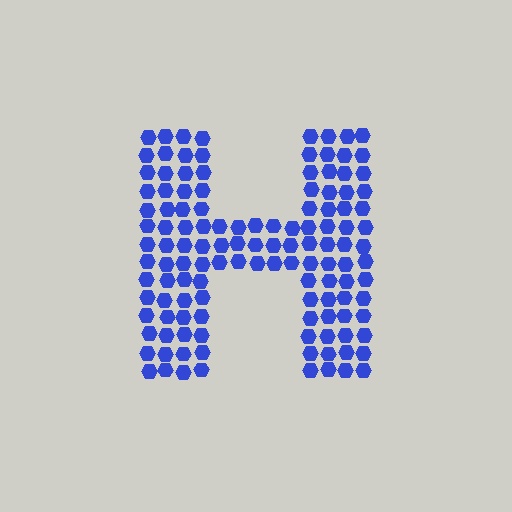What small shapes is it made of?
It is made of small hexagons.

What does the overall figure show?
The overall figure shows the letter H.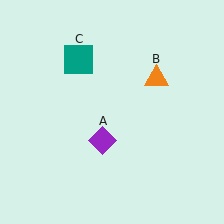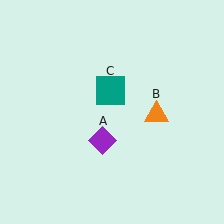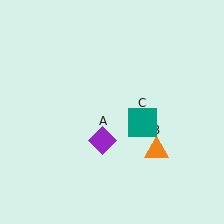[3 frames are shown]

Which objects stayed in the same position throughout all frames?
Purple diamond (object A) remained stationary.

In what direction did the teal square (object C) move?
The teal square (object C) moved down and to the right.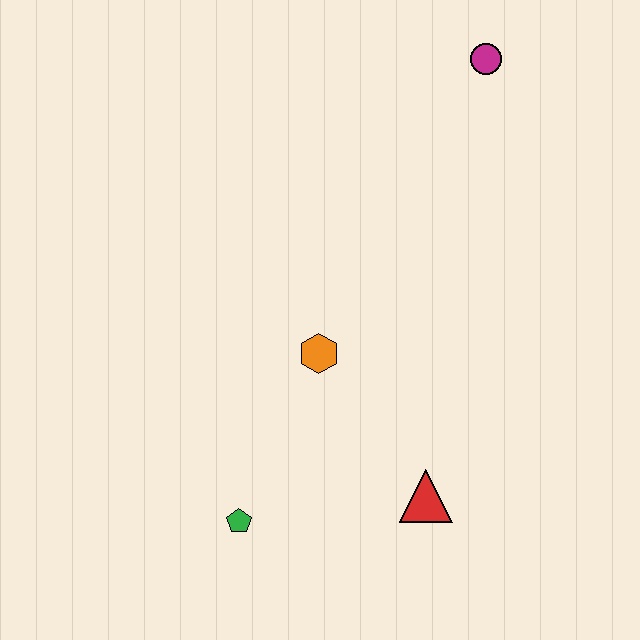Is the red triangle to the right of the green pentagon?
Yes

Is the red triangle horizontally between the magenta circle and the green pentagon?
Yes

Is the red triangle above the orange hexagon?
No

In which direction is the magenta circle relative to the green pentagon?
The magenta circle is above the green pentagon.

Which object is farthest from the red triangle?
The magenta circle is farthest from the red triangle.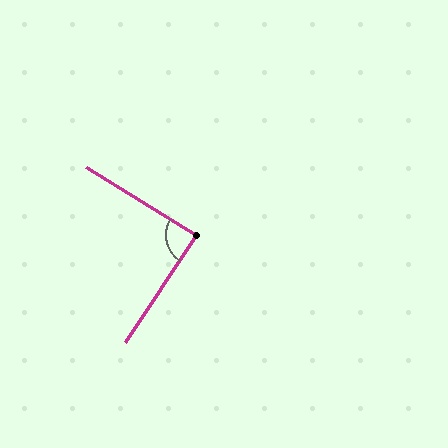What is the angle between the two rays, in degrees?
Approximately 88 degrees.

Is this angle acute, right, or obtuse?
It is approximately a right angle.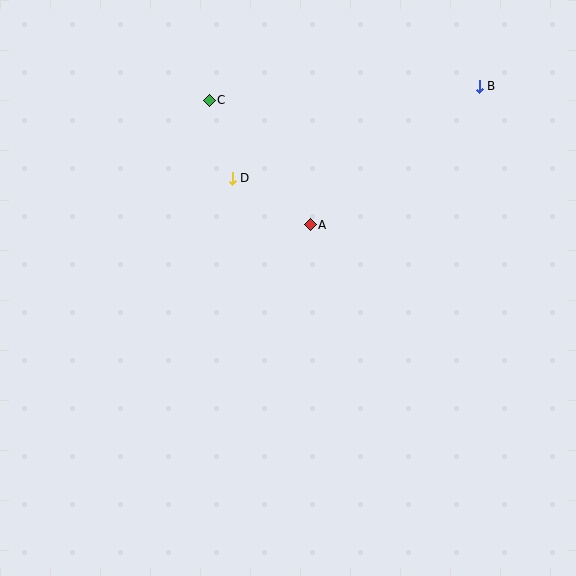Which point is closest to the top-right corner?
Point B is closest to the top-right corner.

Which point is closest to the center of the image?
Point A at (310, 225) is closest to the center.